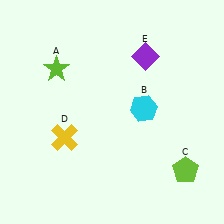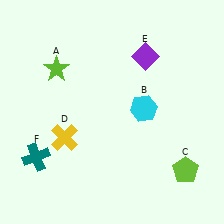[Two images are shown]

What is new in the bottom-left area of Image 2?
A teal cross (F) was added in the bottom-left area of Image 2.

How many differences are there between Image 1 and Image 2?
There is 1 difference between the two images.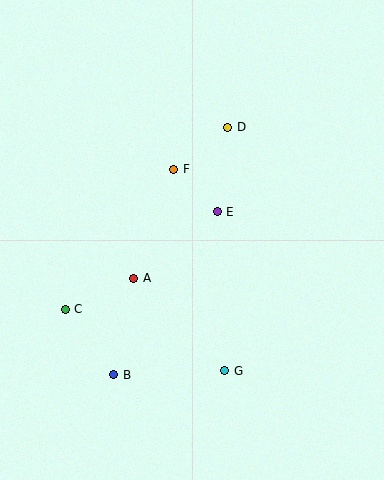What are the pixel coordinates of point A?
Point A is at (134, 278).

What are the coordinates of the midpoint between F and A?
The midpoint between F and A is at (154, 224).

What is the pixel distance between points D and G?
The distance between D and G is 244 pixels.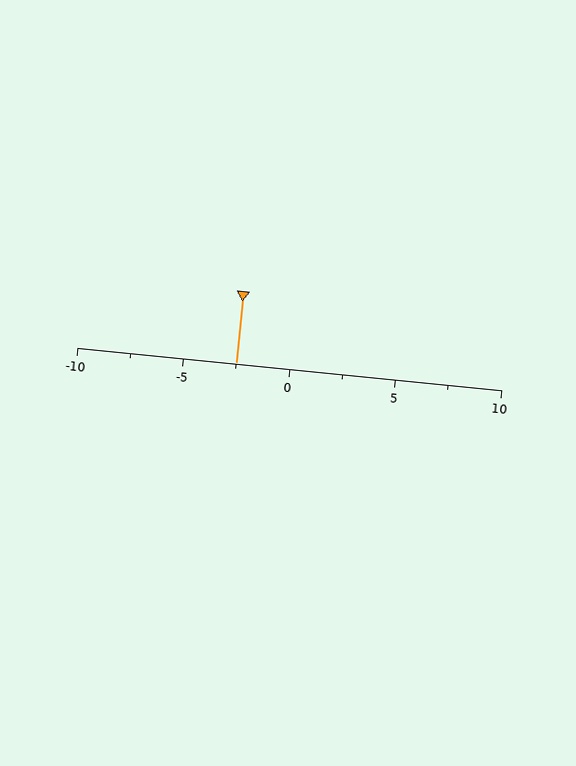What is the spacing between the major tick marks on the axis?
The major ticks are spaced 5 apart.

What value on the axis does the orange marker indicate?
The marker indicates approximately -2.5.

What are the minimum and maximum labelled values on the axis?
The axis runs from -10 to 10.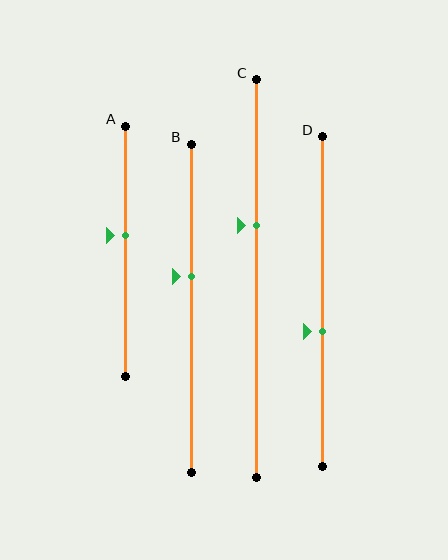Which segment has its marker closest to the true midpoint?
Segment A has its marker closest to the true midpoint.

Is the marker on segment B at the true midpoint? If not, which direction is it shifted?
No, the marker on segment B is shifted upward by about 10% of the segment length.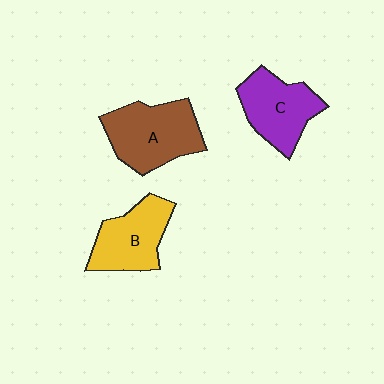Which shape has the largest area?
Shape A (brown).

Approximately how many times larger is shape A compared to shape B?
Approximately 1.2 times.